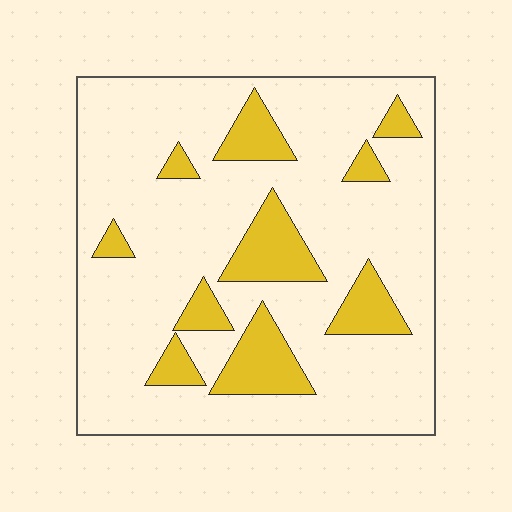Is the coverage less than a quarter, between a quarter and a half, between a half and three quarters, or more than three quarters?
Less than a quarter.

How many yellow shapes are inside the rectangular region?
10.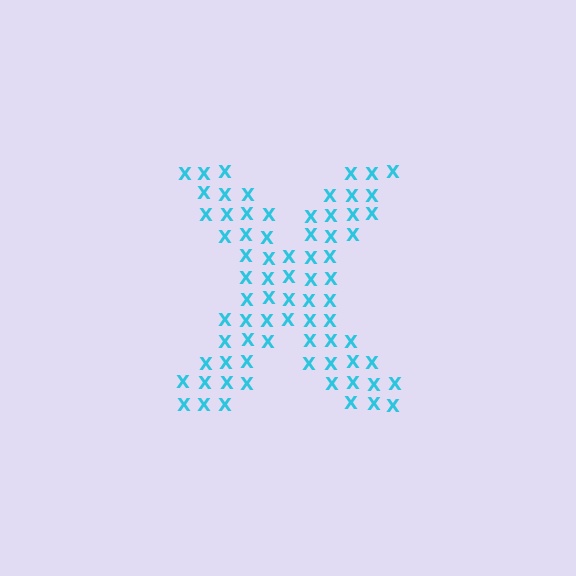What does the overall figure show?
The overall figure shows the letter X.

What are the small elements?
The small elements are letter X's.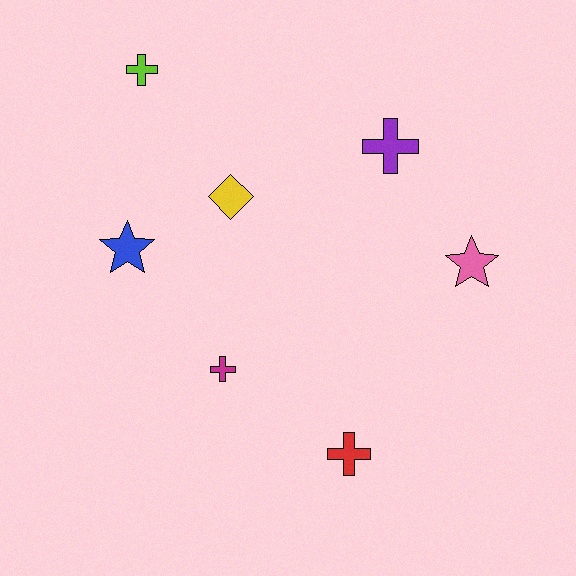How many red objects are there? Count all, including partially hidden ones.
There is 1 red object.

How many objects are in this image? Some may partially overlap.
There are 7 objects.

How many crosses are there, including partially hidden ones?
There are 4 crosses.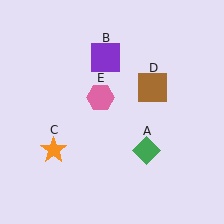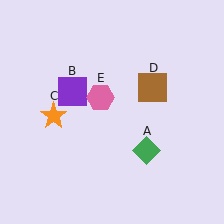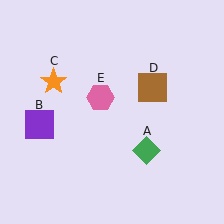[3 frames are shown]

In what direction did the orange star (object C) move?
The orange star (object C) moved up.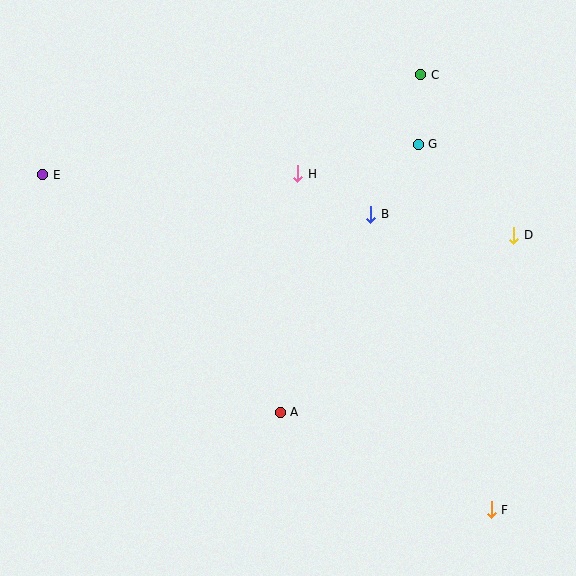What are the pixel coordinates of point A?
Point A is at (280, 412).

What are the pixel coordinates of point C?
Point C is at (421, 75).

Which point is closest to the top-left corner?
Point E is closest to the top-left corner.